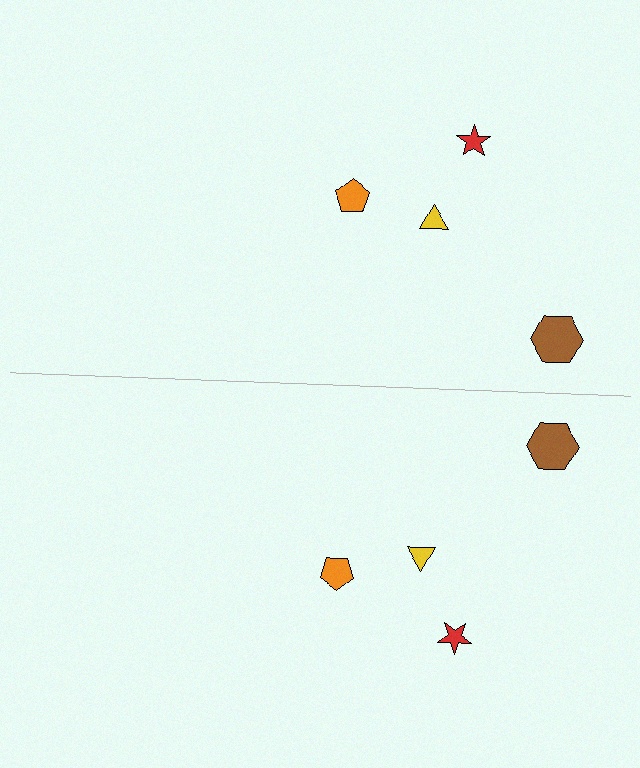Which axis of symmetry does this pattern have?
The pattern has a horizontal axis of symmetry running through the center of the image.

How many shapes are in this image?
There are 8 shapes in this image.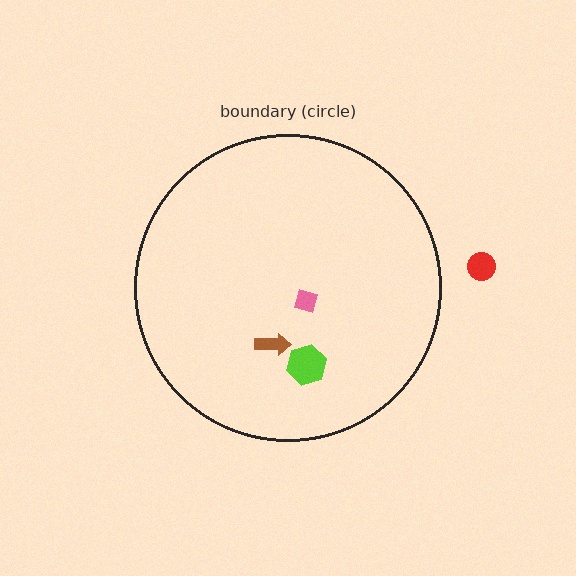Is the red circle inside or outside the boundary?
Outside.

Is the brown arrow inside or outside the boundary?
Inside.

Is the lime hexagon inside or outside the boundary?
Inside.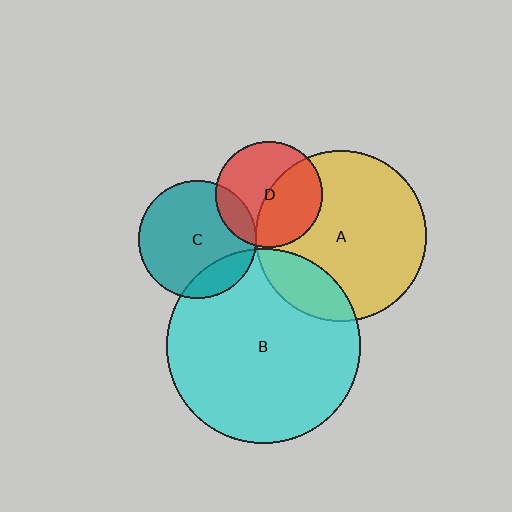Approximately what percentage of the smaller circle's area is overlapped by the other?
Approximately 20%.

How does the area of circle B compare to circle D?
Approximately 3.3 times.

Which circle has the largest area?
Circle B (cyan).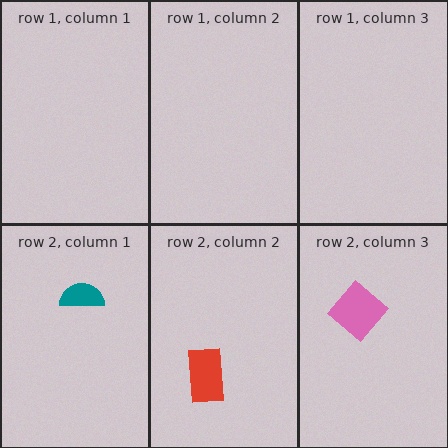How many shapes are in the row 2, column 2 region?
1.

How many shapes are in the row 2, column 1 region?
1.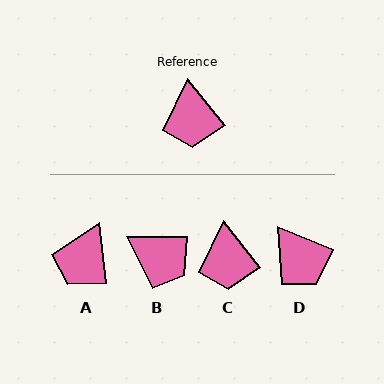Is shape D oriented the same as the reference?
No, it is off by about 29 degrees.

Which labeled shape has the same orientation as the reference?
C.